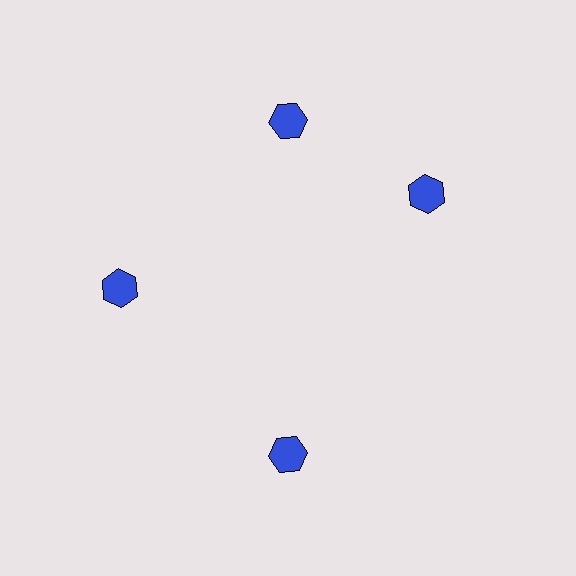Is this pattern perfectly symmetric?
No. The 4 blue hexagons are arranged in a ring, but one element near the 3 o'clock position is rotated out of alignment along the ring, breaking the 4-fold rotational symmetry.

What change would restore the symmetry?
The symmetry would be restored by rotating it back into even spacing with its neighbors so that all 4 hexagons sit at equal angles and equal distance from the center.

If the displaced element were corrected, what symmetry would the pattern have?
It would have 4-fold rotational symmetry — the pattern would map onto itself every 90 degrees.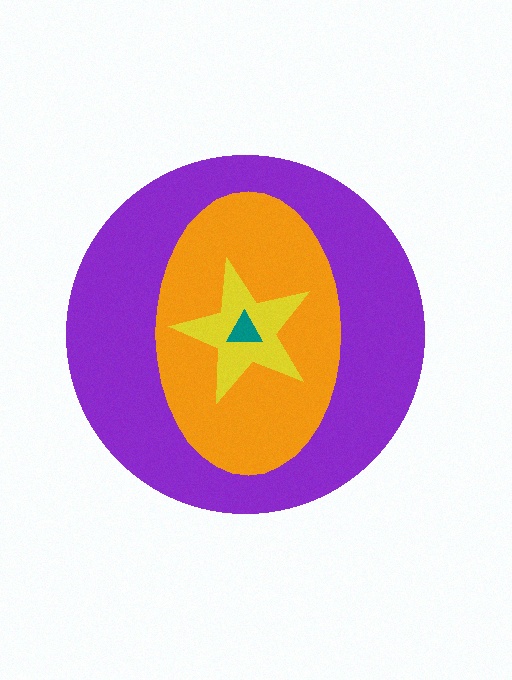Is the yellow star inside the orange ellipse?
Yes.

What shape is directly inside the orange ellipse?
The yellow star.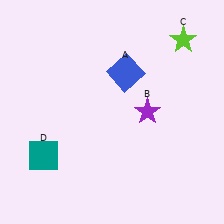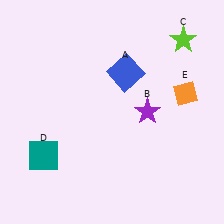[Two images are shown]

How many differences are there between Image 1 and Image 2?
There is 1 difference between the two images.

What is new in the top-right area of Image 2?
An orange diamond (E) was added in the top-right area of Image 2.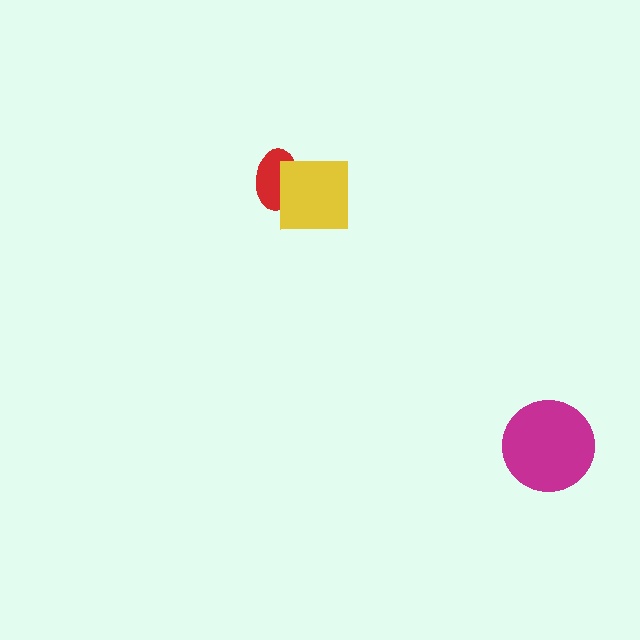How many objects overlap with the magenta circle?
0 objects overlap with the magenta circle.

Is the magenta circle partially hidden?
No, no other shape covers it.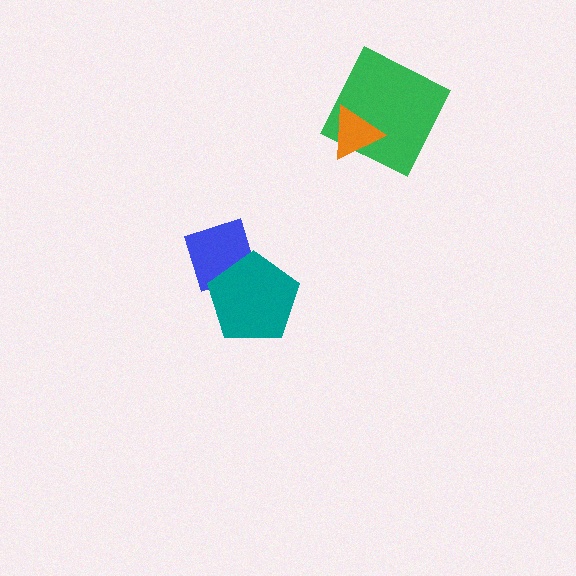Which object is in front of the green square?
The orange triangle is in front of the green square.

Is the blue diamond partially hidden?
Yes, it is partially covered by another shape.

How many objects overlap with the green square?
1 object overlaps with the green square.